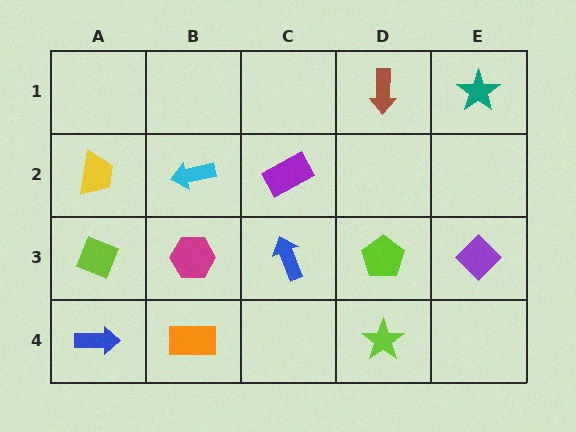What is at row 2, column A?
A yellow trapezoid.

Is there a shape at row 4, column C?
No, that cell is empty.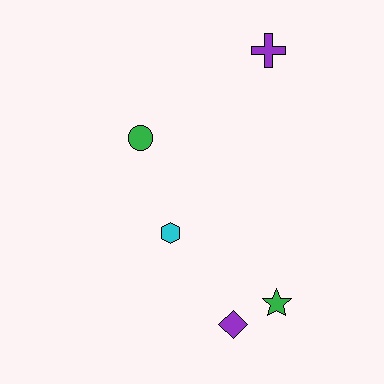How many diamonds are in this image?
There is 1 diamond.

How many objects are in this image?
There are 5 objects.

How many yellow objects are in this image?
There are no yellow objects.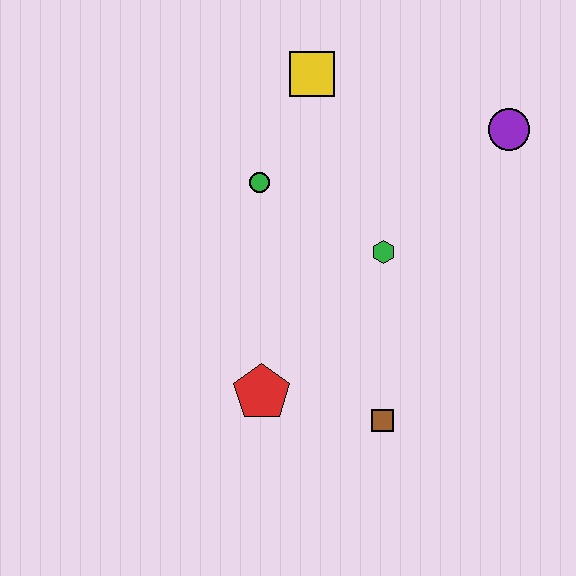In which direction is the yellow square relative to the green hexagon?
The yellow square is above the green hexagon.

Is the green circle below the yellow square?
Yes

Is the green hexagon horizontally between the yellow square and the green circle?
No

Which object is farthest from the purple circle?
The red pentagon is farthest from the purple circle.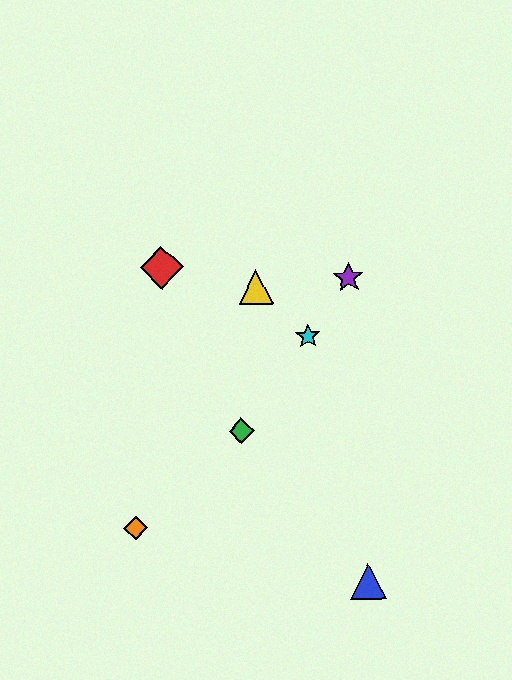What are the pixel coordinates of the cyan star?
The cyan star is at (308, 336).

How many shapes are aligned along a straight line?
3 shapes (the green diamond, the purple star, the cyan star) are aligned along a straight line.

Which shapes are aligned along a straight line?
The green diamond, the purple star, the cyan star are aligned along a straight line.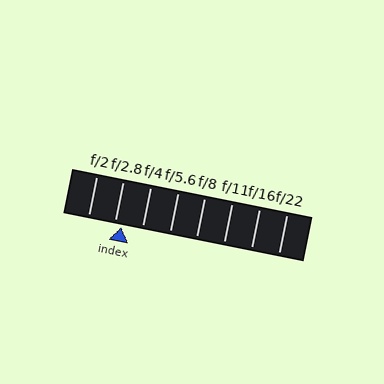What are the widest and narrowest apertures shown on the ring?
The widest aperture shown is f/2 and the narrowest is f/22.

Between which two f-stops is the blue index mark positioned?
The index mark is between f/2.8 and f/4.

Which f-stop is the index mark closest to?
The index mark is closest to f/2.8.